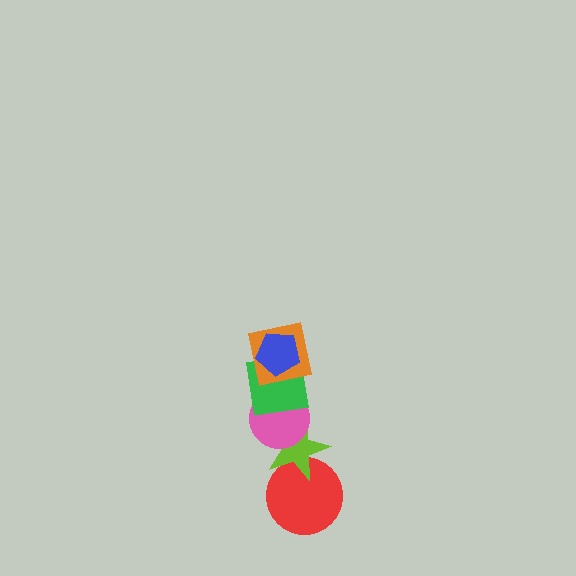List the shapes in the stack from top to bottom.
From top to bottom: the blue pentagon, the orange square, the green square, the pink circle, the lime star, the red circle.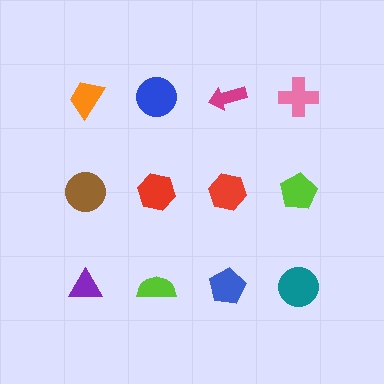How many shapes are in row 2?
4 shapes.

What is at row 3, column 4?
A teal circle.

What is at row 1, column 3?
A magenta arrow.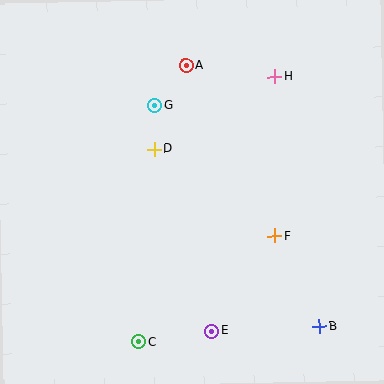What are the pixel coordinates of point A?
Point A is at (186, 65).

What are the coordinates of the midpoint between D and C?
The midpoint between D and C is at (146, 245).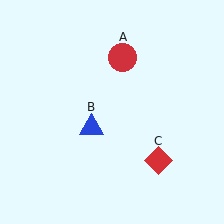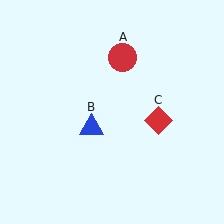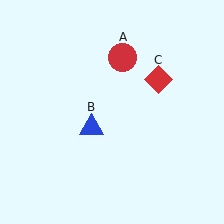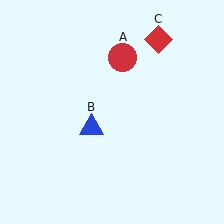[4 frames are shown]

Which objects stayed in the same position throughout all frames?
Red circle (object A) and blue triangle (object B) remained stationary.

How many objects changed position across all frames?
1 object changed position: red diamond (object C).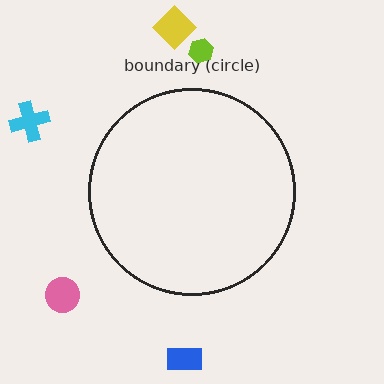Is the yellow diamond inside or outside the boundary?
Outside.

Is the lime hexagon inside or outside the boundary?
Outside.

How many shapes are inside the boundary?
0 inside, 5 outside.